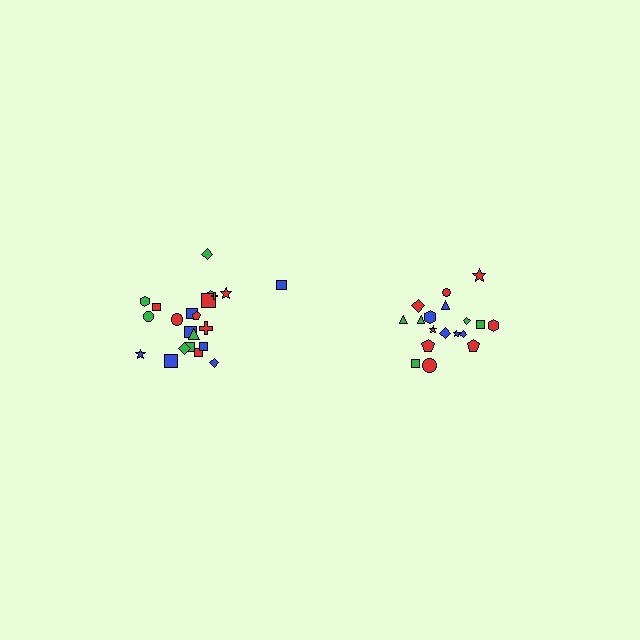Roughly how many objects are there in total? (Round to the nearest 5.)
Roughly 40 objects in total.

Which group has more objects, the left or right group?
The left group.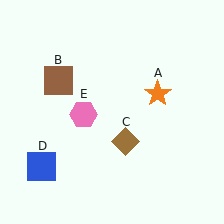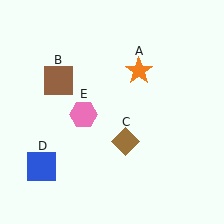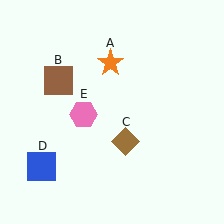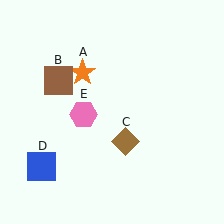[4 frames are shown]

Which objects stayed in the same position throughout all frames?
Brown square (object B) and brown diamond (object C) and blue square (object D) and pink hexagon (object E) remained stationary.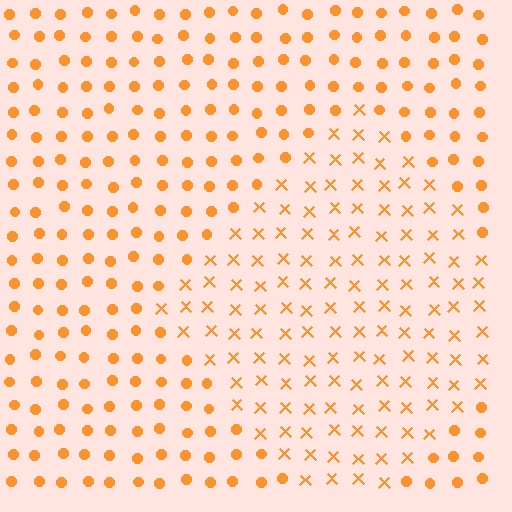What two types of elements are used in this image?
The image uses X marks inside the diamond region and circles outside it.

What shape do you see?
I see a diamond.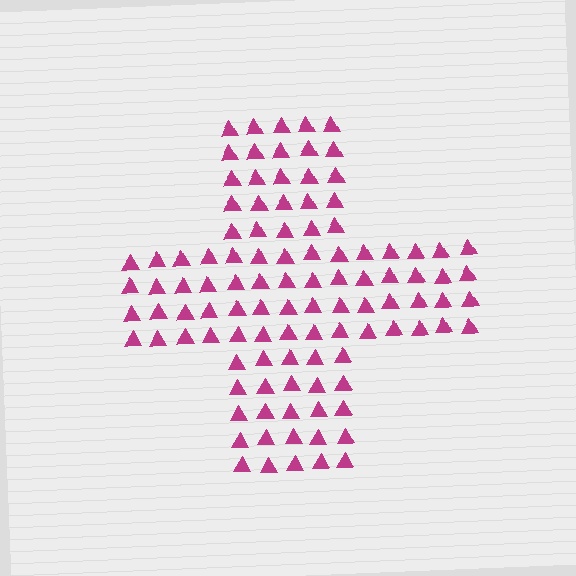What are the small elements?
The small elements are triangles.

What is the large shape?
The large shape is a cross.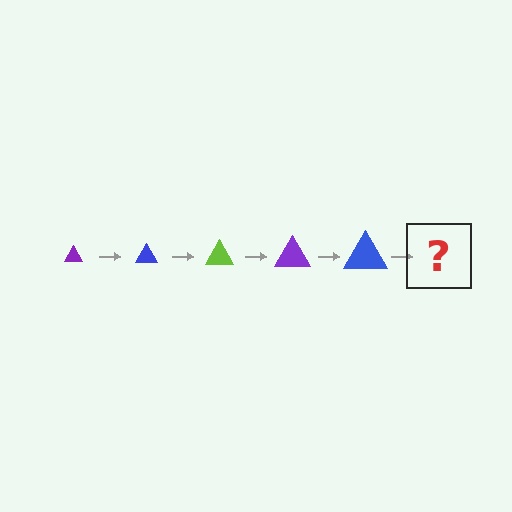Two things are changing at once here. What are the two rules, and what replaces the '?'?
The two rules are that the triangle grows larger each step and the color cycles through purple, blue, and lime. The '?' should be a lime triangle, larger than the previous one.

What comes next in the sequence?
The next element should be a lime triangle, larger than the previous one.